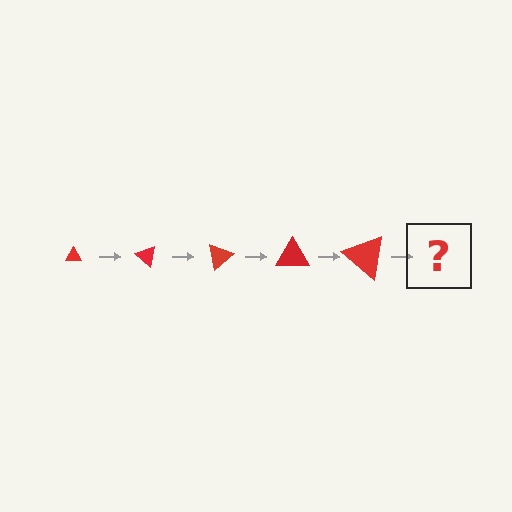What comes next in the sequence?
The next element should be a triangle, larger than the previous one and rotated 200 degrees from the start.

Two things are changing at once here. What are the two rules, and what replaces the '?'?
The two rules are that the triangle grows larger each step and it rotates 40 degrees each step. The '?' should be a triangle, larger than the previous one and rotated 200 degrees from the start.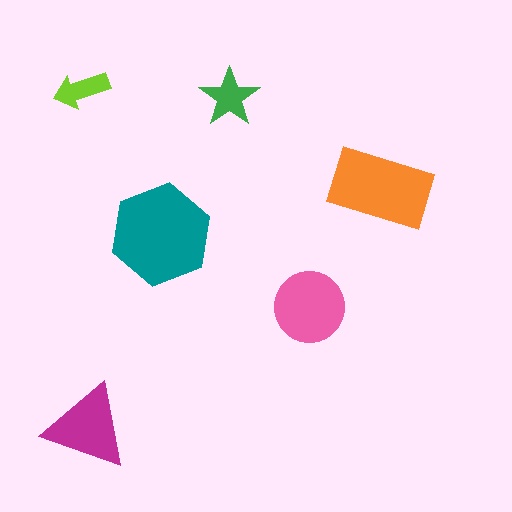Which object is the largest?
The teal hexagon.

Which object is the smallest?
The lime arrow.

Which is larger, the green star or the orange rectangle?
The orange rectangle.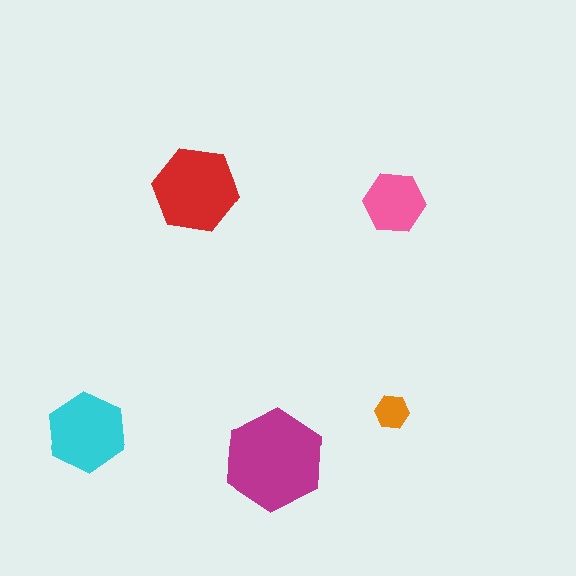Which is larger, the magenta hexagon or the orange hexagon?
The magenta one.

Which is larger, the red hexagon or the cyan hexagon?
The red one.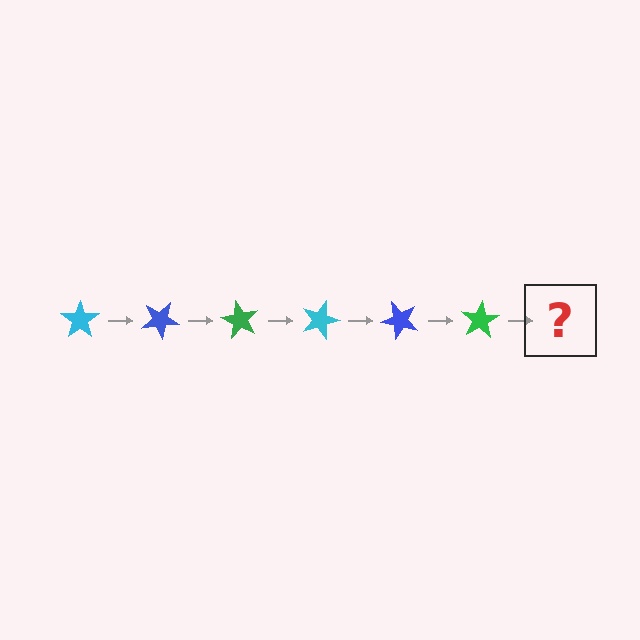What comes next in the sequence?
The next element should be a cyan star, rotated 180 degrees from the start.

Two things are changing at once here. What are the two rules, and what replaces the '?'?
The two rules are that it rotates 30 degrees each step and the color cycles through cyan, blue, and green. The '?' should be a cyan star, rotated 180 degrees from the start.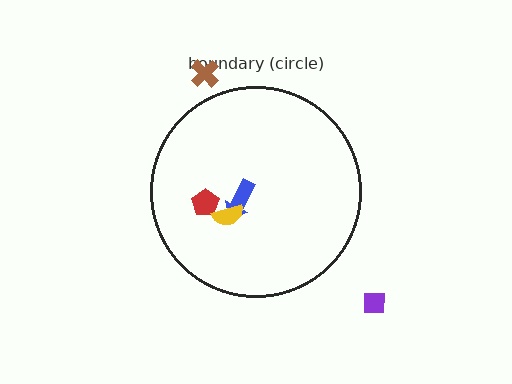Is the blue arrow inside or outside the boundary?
Inside.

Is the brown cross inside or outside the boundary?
Outside.